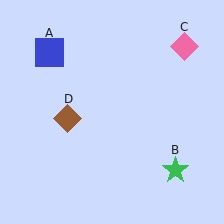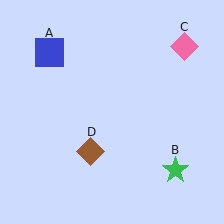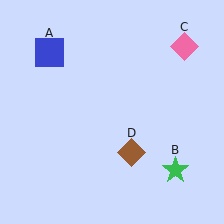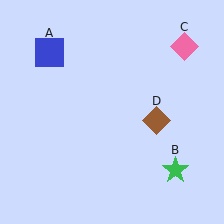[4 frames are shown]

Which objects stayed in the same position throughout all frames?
Blue square (object A) and green star (object B) and pink diamond (object C) remained stationary.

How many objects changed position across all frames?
1 object changed position: brown diamond (object D).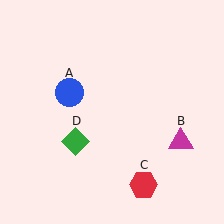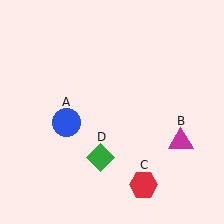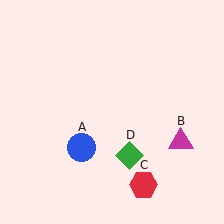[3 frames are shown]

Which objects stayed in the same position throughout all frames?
Magenta triangle (object B) and red hexagon (object C) remained stationary.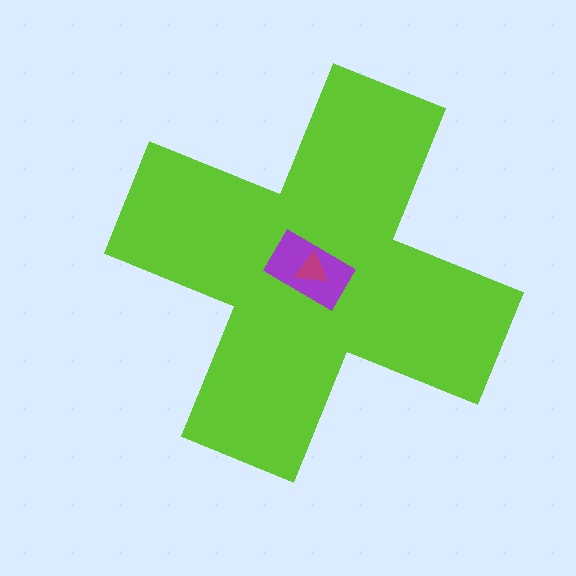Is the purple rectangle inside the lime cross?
Yes.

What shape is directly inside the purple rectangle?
The magenta triangle.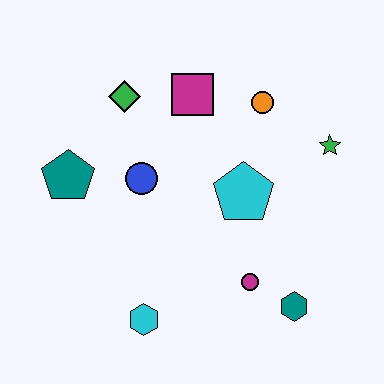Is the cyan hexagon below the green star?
Yes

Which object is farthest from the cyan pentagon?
The teal pentagon is farthest from the cyan pentagon.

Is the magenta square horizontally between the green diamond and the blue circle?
No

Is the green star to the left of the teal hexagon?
No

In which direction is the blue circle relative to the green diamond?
The blue circle is below the green diamond.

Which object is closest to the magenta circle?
The teal hexagon is closest to the magenta circle.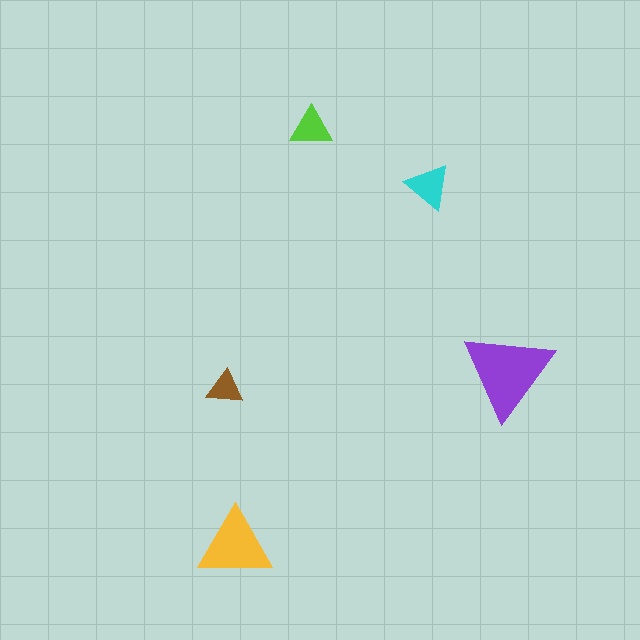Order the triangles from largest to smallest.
the purple one, the yellow one, the cyan one, the lime one, the brown one.